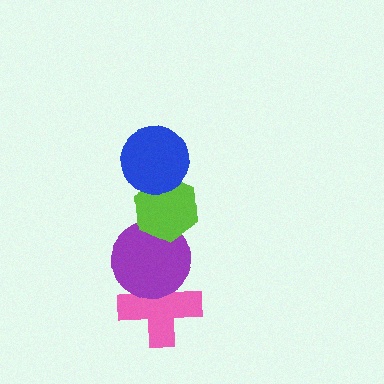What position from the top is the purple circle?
The purple circle is 3rd from the top.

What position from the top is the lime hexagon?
The lime hexagon is 2nd from the top.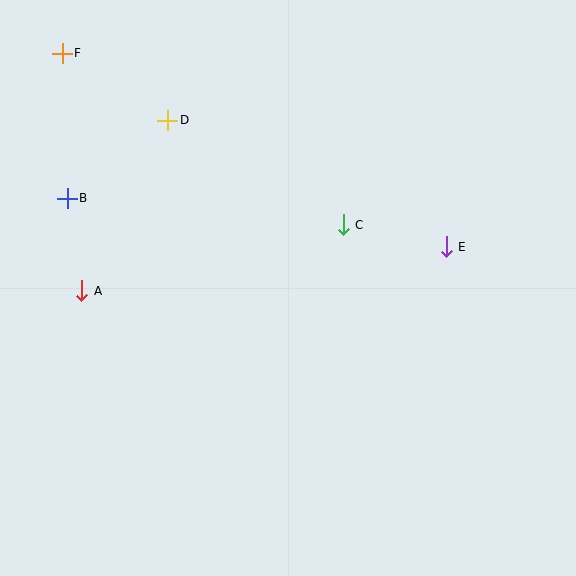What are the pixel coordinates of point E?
Point E is at (446, 247).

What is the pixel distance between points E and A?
The distance between E and A is 367 pixels.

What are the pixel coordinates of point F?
Point F is at (62, 53).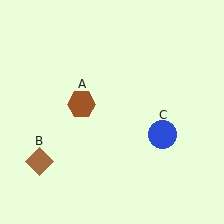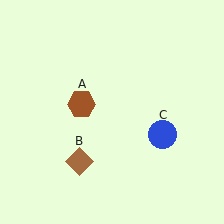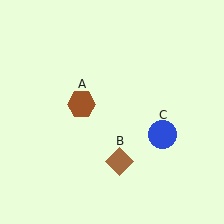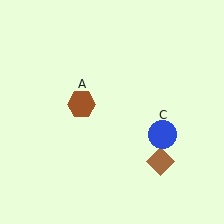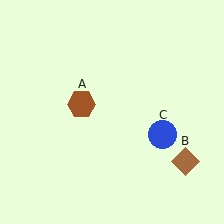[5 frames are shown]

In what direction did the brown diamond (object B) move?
The brown diamond (object B) moved right.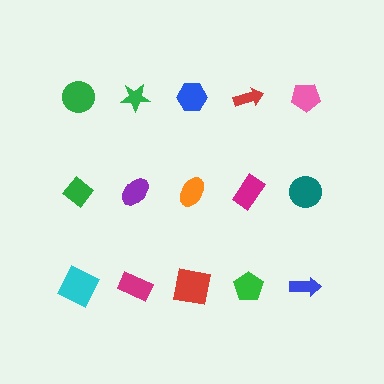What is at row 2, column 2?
A purple ellipse.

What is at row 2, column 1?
A green diamond.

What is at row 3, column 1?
A cyan square.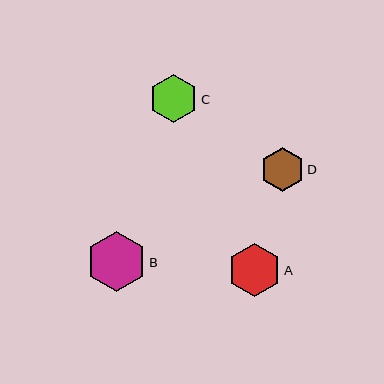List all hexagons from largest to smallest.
From largest to smallest: B, A, C, D.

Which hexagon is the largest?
Hexagon B is the largest with a size of approximately 60 pixels.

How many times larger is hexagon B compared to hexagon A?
Hexagon B is approximately 1.1 times the size of hexagon A.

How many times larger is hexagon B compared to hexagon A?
Hexagon B is approximately 1.1 times the size of hexagon A.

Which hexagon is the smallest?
Hexagon D is the smallest with a size of approximately 43 pixels.